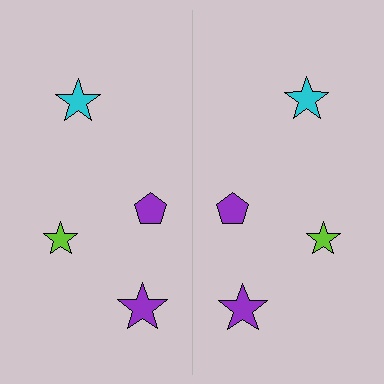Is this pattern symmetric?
Yes, this pattern has bilateral (reflection) symmetry.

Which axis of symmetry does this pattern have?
The pattern has a vertical axis of symmetry running through the center of the image.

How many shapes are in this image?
There are 8 shapes in this image.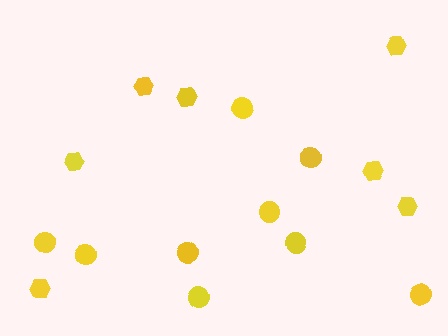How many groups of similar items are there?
There are 2 groups: one group of circles (9) and one group of hexagons (7).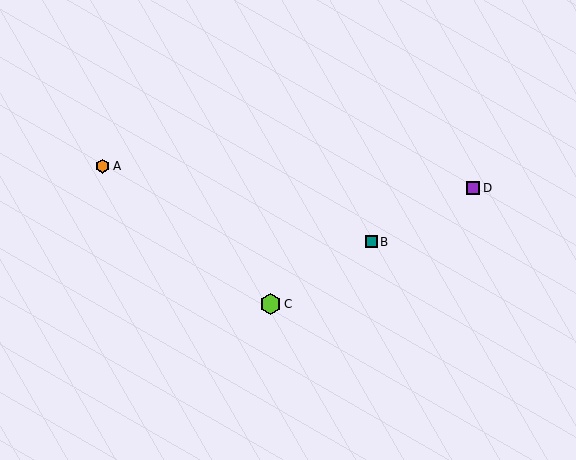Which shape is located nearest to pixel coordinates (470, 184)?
The purple square (labeled D) at (473, 188) is nearest to that location.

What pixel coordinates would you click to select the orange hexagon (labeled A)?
Click at (103, 166) to select the orange hexagon A.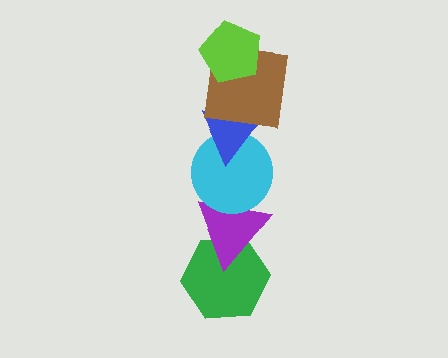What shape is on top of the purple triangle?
The cyan circle is on top of the purple triangle.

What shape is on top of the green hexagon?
The purple triangle is on top of the green hexagon.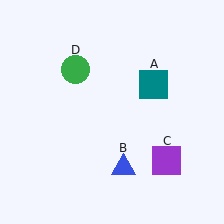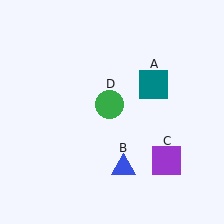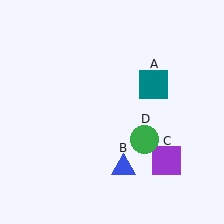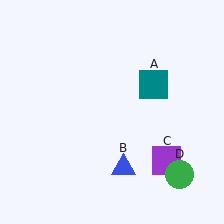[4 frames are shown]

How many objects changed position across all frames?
1 object changed position: green circle (object D).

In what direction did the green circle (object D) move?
The green circle (object D) moved down and to the right.